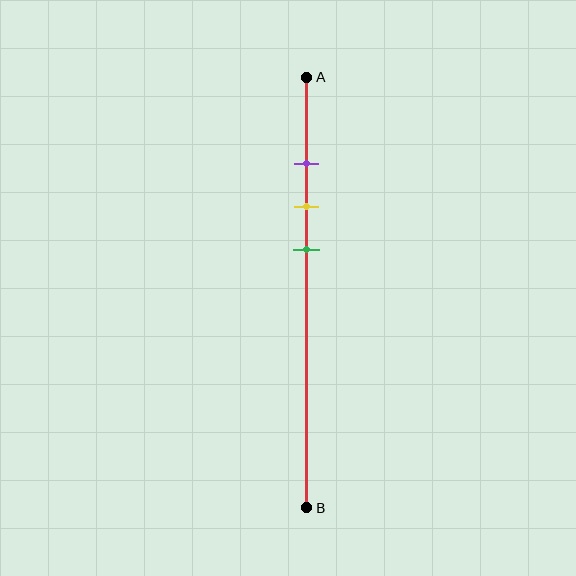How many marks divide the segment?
There are 3 marks dividing the segment.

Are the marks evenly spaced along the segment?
Yes, the marks are approximately evenly spaced.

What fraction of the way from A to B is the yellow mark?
The yellow mark is approximately 30% (0.3) of the way from A to B.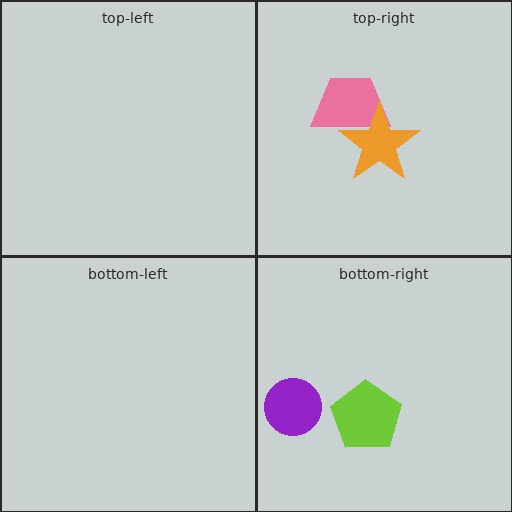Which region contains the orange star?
The top-right region.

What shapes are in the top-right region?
The pink trapezoid, the orange star.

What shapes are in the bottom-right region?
The purple circle, the lime pentagon.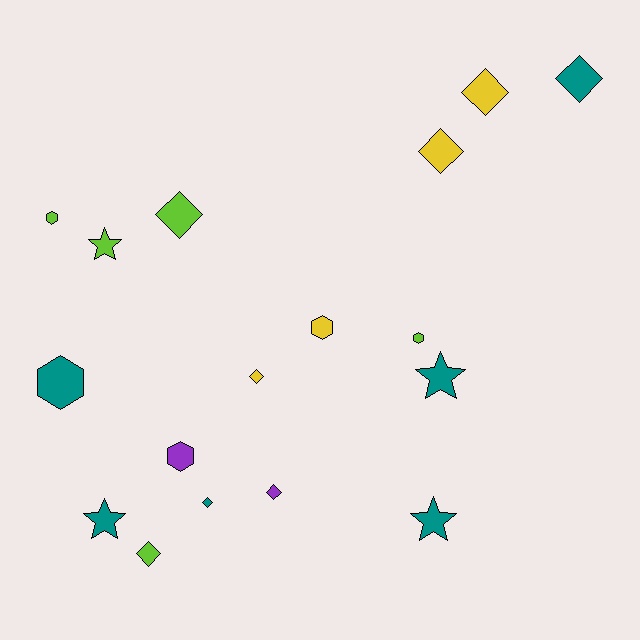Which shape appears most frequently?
Diamond, with 8 objects.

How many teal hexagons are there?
There is 1 teal hexagon.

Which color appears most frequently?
Teal, with 6 objects.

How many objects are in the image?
There are 17 objects.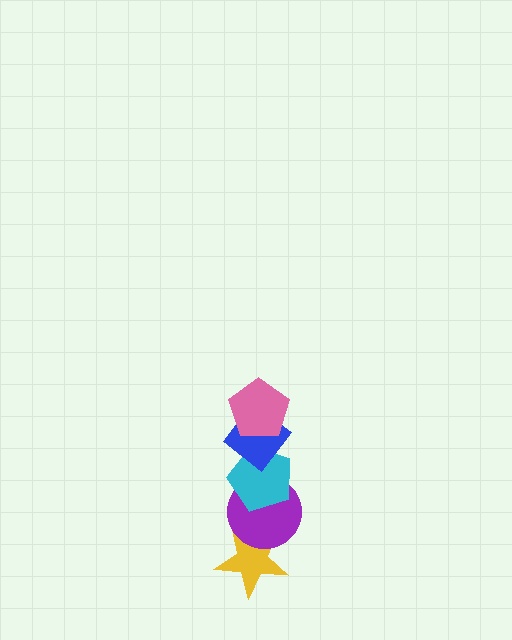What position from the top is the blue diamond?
The blue diamond is 2nd from the top.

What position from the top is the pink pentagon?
The pink pentagon is 1st from the top.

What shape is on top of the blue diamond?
The pink pentagon is on top of the blue diamond.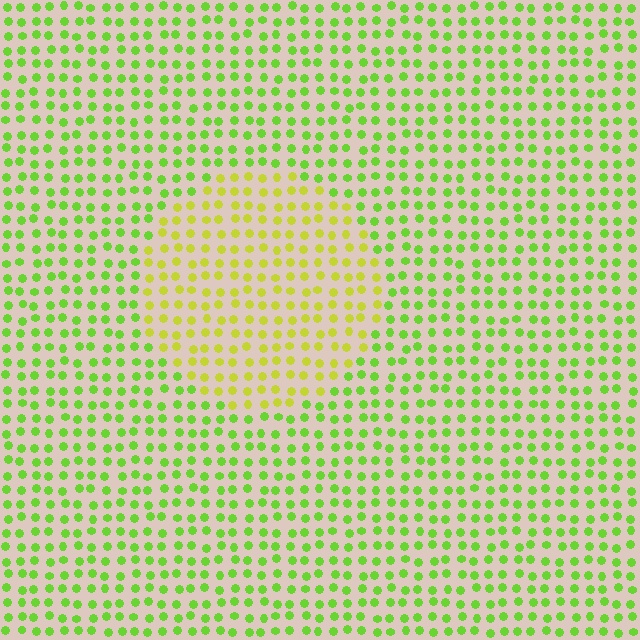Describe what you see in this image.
The image is filled with small lime elements in a uniform arrangement. A circle-shaped region is visible where the elements are tinted to a slightly different hue, forming a subtle color boundary.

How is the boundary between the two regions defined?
The boundary is defined purely by a slight shift in hue (about 33 degrees). Spacing, size, and orientation are identical on both sides.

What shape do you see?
I see a circle.